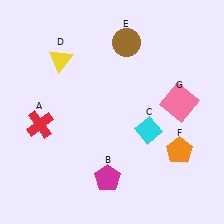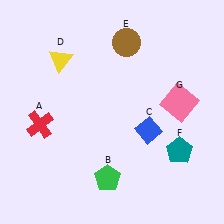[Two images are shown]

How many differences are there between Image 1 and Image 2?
There are 3 differences between the two images.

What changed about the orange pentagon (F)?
In Image 1, F is orange. In Image 2, it changed to teal.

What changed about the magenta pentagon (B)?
In Image 1, B is magenta. In Image 2, it changed to green.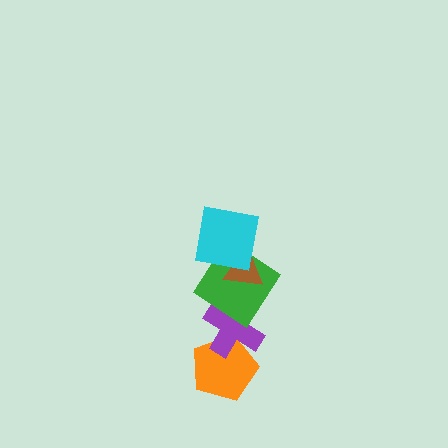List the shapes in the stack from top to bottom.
From top to bottom: the cyan square, the brown triangle, the green diamond, the purple cross, the orange pentagon.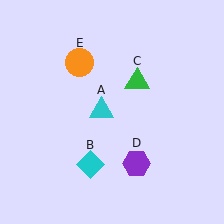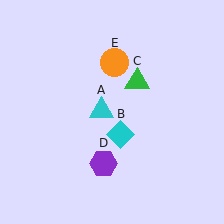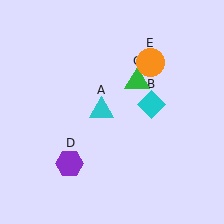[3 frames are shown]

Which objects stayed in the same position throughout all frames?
Cyan triangle (object A) and green triangle (object C) remained stationary.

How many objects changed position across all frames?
3 objects changed position: cyan diamond (object B), purple hexagon (object D), orange circle (object E).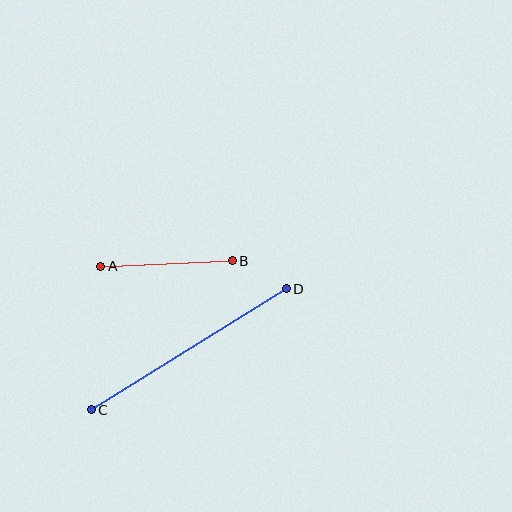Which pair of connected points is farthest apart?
Points C and D are farthest apart.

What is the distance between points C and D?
The distance is approximately 230 pixels.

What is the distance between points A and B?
The distance is approximately 132 pixels.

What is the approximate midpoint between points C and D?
The midpoint is at approximately (189, 349) pixels.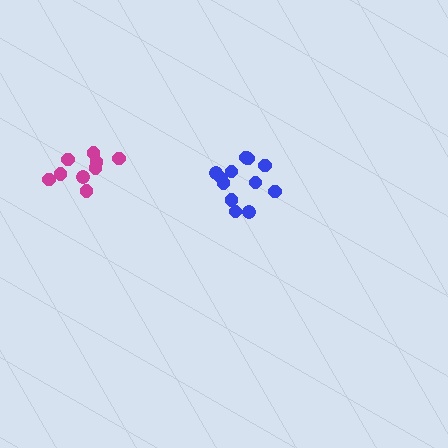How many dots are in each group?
Group 1: 9 dots, Group 2: 12 dots (21 total).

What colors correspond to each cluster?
The clusters are colored: magenta, blue.